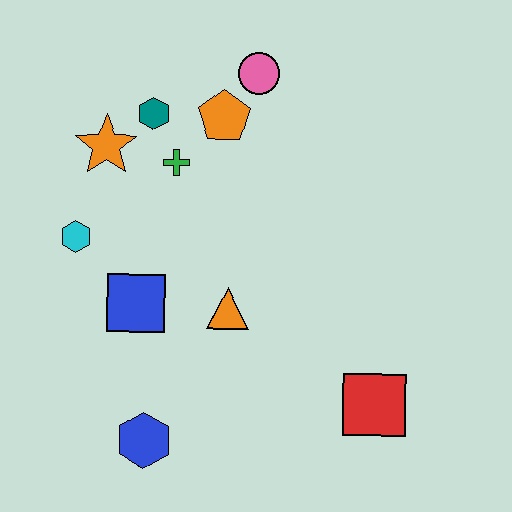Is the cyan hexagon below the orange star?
Yes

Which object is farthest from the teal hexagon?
The red square is farthest from the teal hexagon.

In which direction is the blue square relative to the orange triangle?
The blue square is to the left of the orange triangle.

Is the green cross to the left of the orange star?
No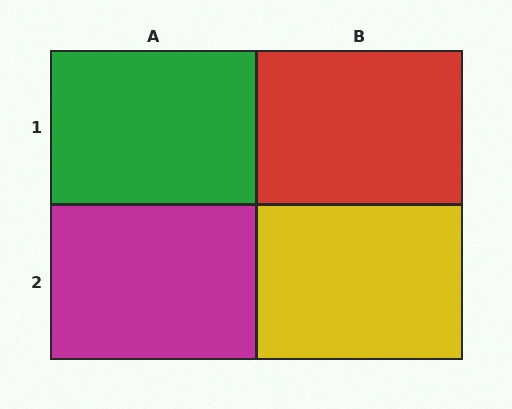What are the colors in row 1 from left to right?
Green, red.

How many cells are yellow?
1 cell is yellow.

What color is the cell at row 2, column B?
Yellow.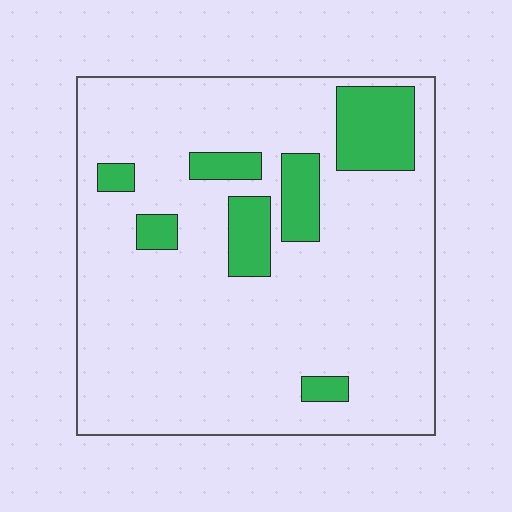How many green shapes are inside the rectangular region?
7.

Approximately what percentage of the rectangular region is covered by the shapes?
Approximately 15%.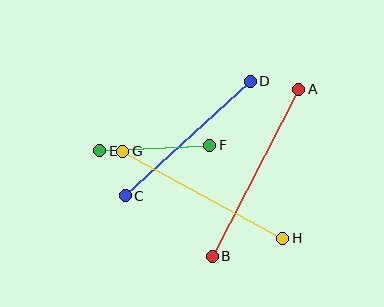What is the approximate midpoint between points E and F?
The midpoint is at approximately (155, 148) pixels.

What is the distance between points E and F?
The distance is approximately 111 pixels.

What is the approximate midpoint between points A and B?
The midpoint is at approximately (255, 173) pixels.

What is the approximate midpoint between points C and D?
The midpoint is at approximately (188, 138) pixels.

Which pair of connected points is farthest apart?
Points A and B are farthest apart.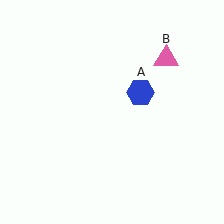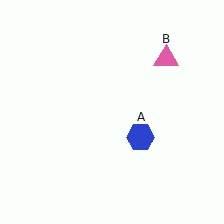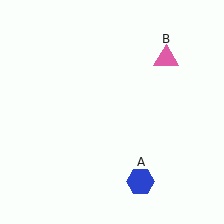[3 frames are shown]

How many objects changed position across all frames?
1 object changed position: blue hexagon (object A).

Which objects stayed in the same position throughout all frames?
Pink triangle (object B) remained stationary.